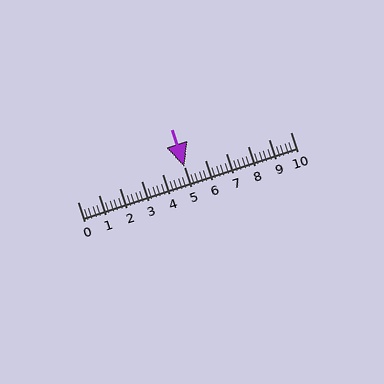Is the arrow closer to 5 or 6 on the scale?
The arrow is closer to 5.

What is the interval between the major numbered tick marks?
The major tick marks are spaced 1 units apart.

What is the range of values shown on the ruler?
The ruler shows values from 0 to 10.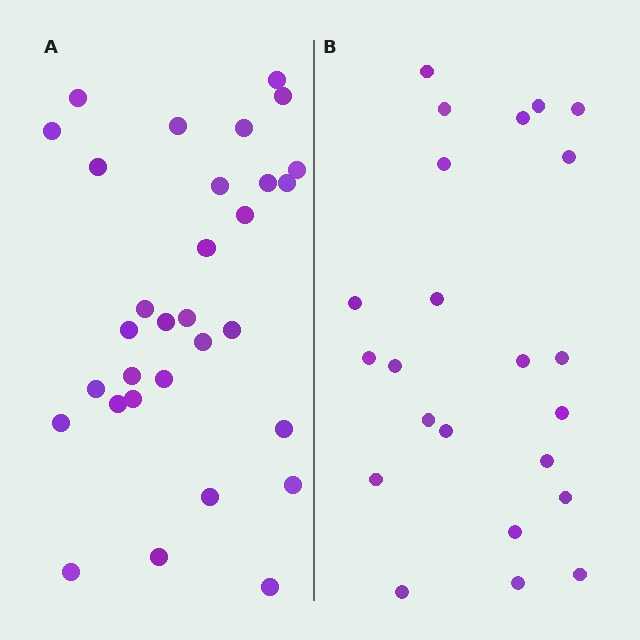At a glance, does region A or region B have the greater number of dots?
Region A (the left region) has more dots.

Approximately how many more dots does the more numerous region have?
Region A has roughly 8 or so more dots than region B.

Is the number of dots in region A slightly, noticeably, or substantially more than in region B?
Region A has noticeably more, but not dramatically so. The ratio is roughly 1.3 to 1.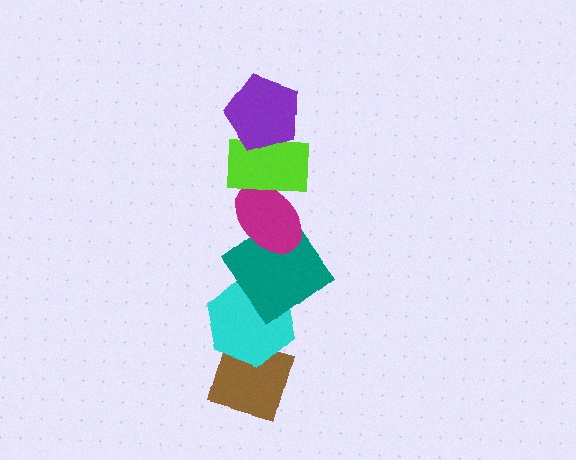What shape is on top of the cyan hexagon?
The teal diamond is on top of the cyan hexagon.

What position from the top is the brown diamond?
The brown diamond is 6th from the top.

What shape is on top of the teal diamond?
The magenta ellipse is on top of the teal diamond.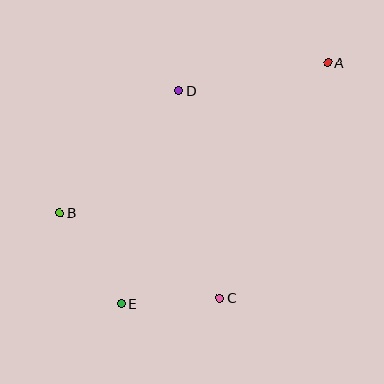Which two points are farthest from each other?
Points A and E are farthest from each other.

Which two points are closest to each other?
Points C and E are closest to each other.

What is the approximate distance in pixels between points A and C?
The distance between A and C is approximately 259 pixels.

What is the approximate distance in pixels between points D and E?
The distance between D and E is approximately 221 pixels.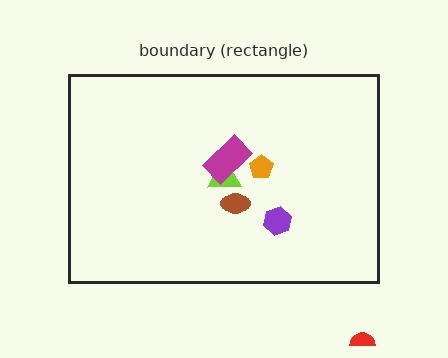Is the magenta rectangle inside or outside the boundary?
Inside.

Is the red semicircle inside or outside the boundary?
Outside.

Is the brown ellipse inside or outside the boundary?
Inside.